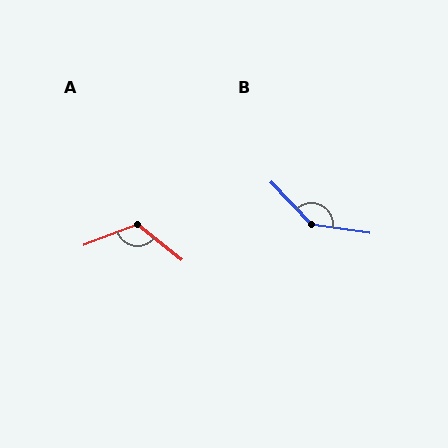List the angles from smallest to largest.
A (121°), B (142°).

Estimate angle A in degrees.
Approximately 121 degrees.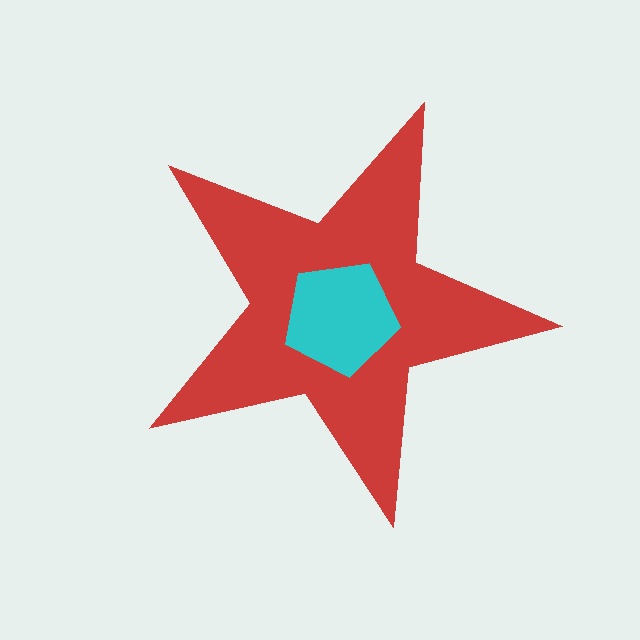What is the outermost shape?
The red star.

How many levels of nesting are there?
2.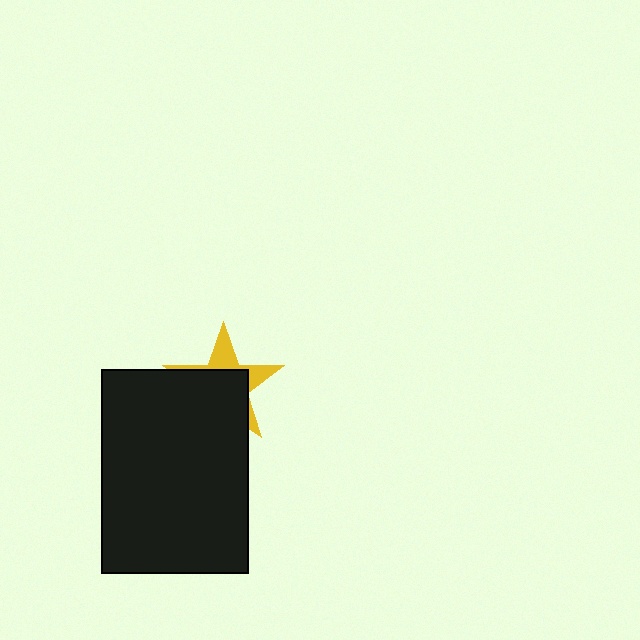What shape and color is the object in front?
The object in front is a black rectangle.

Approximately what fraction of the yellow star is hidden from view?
Roughly 65% of the yellow star is hidden behind the black rectangle.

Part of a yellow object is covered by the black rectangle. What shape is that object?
It is a star.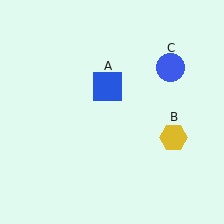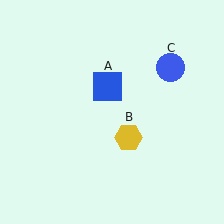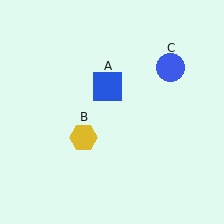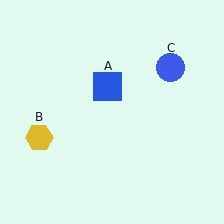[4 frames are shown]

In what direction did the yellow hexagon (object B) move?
The yellow hexagon (object B) moved left.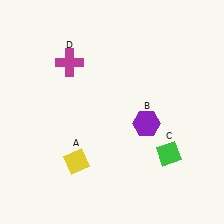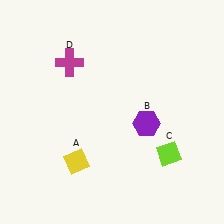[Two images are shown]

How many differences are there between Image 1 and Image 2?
There is 1 difference between the two images.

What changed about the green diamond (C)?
In Image 1, C is green. In Image 2, it changed to lime.